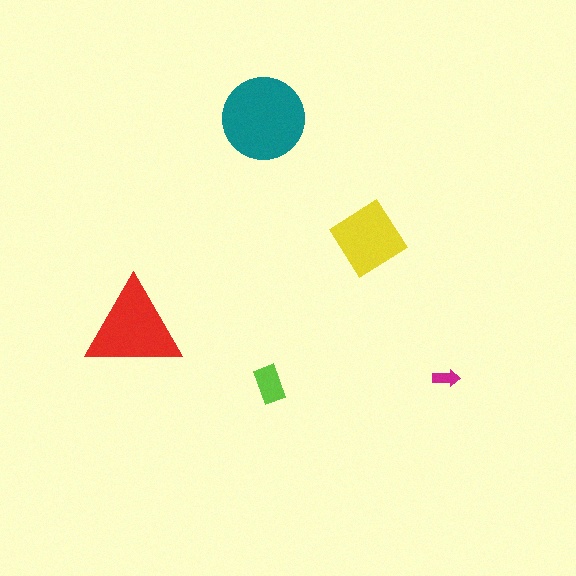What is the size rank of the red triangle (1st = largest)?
2nd.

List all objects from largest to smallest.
The teal circle, the red triangle, the yellow diamond, the lime rectangle, the magenta arrow.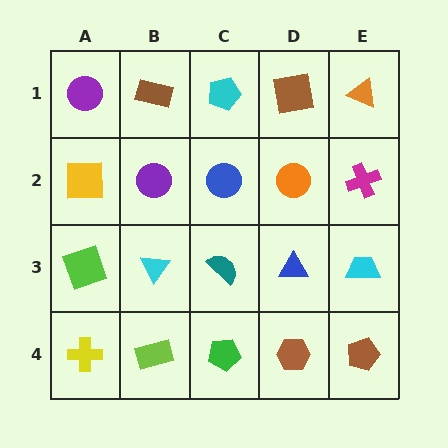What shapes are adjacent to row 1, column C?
A blue circle (row 2, column C), a brown rectangle (row 1, column B), a brown square (row 1, column D).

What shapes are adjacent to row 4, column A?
A lime square (row 3, column A), a lime rectangle (row 4, column B).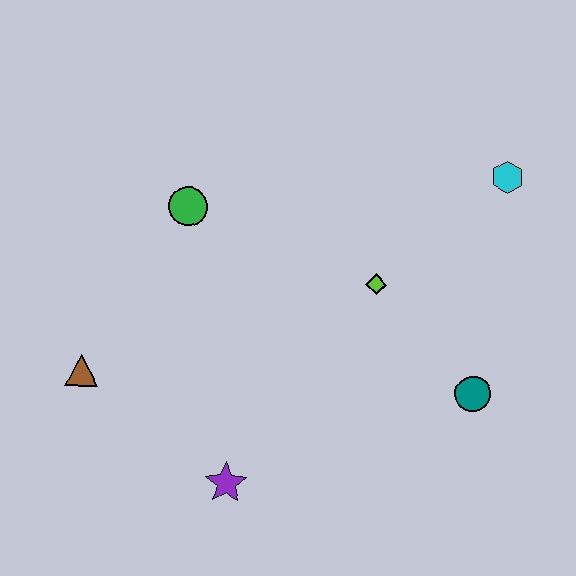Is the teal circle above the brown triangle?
No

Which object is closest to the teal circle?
The lime diamond is closest to the teal circle.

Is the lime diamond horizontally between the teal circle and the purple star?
Yes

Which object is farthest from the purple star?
The cyan hexagon is farthest from the purple star.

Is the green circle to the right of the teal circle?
No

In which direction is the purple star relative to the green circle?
The purple star is below the green circle.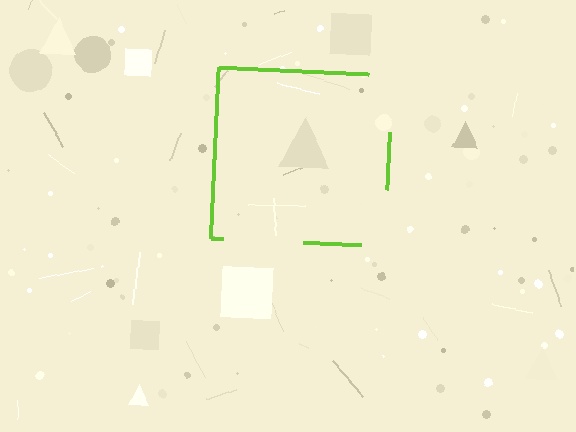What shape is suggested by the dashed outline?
The dashed outline suggests a square.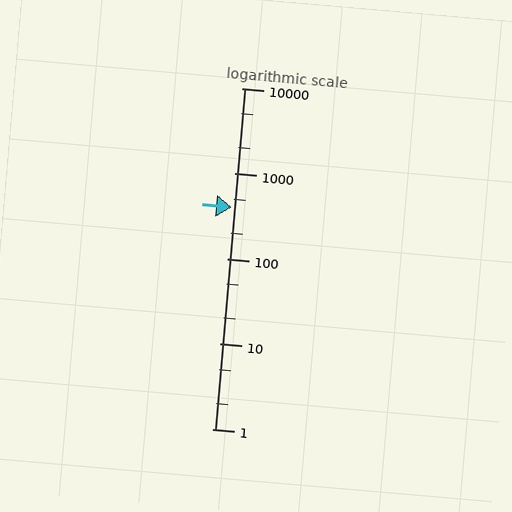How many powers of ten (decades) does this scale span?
The scale spans 4 decades, from 1 to 10000.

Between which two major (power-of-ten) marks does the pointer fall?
The pointer is between 100 and 1000.